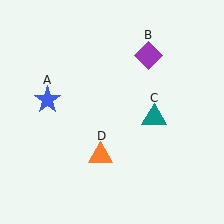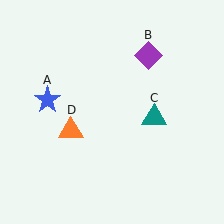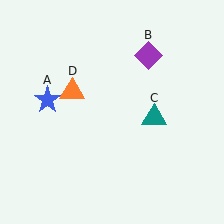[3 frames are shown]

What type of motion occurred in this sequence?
The orange triangle (object D) rotated clockwise around the center of the scene.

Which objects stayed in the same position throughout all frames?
Blue star (object A) and purple diamond (object B) and teal triangle (object C) remained stationary.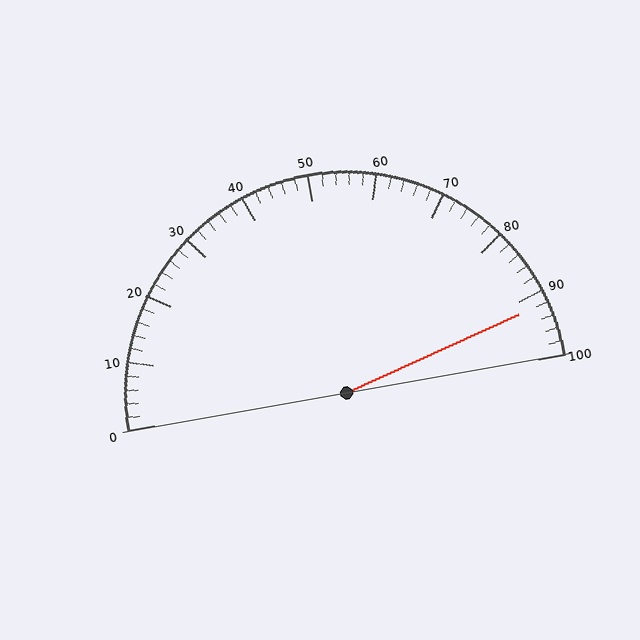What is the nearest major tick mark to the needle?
The nearest major tick mark is 90.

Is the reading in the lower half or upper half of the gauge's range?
The reading is in the upper half of the range (0 to 100).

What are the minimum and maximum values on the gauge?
The gauge ranges from 0 to 100.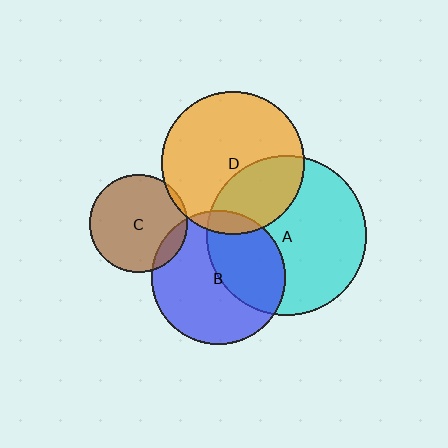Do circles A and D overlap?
Yes.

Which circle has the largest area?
Circle A (cyan).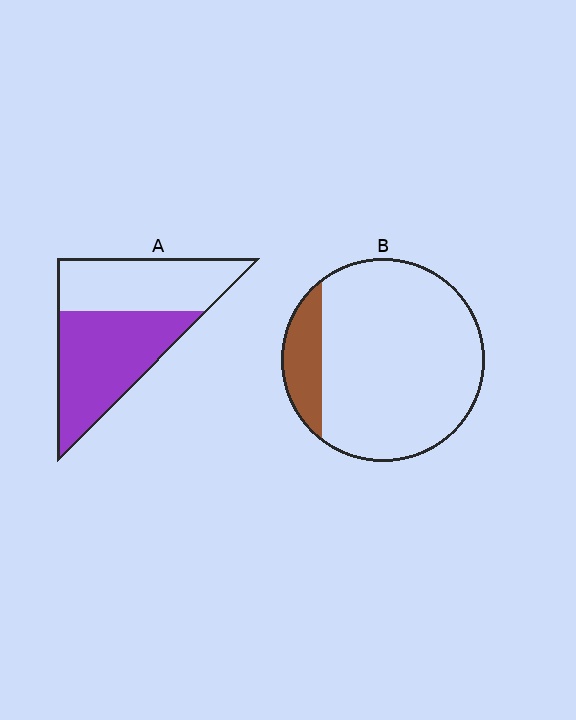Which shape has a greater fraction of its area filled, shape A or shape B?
Shape A.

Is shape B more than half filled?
No.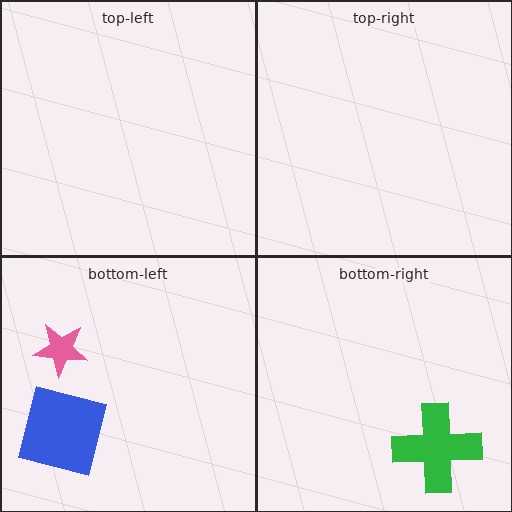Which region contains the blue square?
The bottom-left region.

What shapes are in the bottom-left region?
The blue square, the pink star.